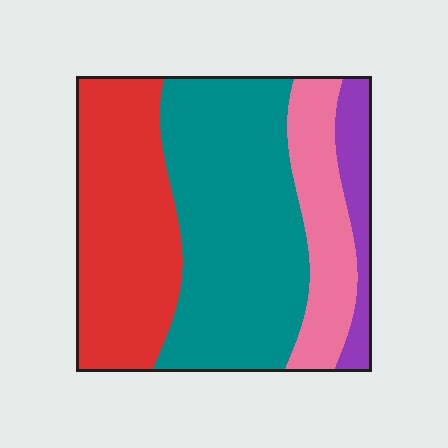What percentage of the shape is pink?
Pink takes up less than a quarter of the shape.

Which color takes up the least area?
Purple, at roughly 10%.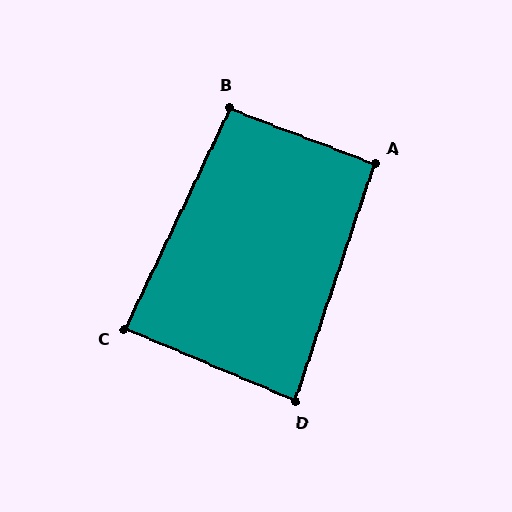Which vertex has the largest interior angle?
B, at approximately 94 degrees.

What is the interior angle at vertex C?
Approximately 87 degrees (approximately right).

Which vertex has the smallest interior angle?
D, at approximately 86 degrees.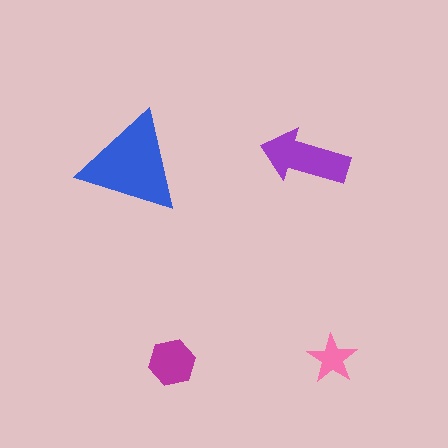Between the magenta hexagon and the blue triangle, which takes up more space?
The blue triangle.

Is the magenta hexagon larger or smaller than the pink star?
Larger.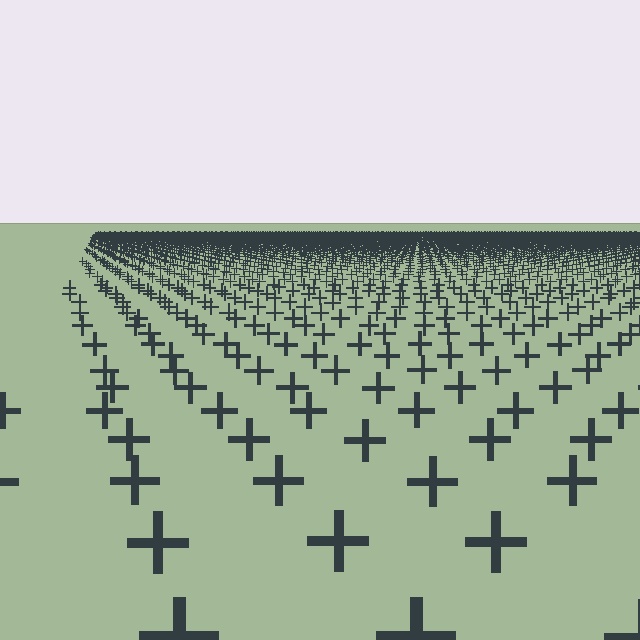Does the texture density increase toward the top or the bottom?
Density increases toward the top.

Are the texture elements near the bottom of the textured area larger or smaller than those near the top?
Larger. Near the bottom, elements are closer to the viewer and appear at a bigger on-screen size.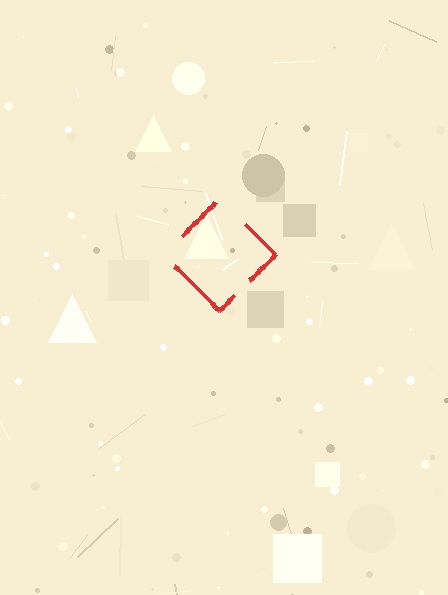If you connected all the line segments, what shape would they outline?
They would outline a diamond.